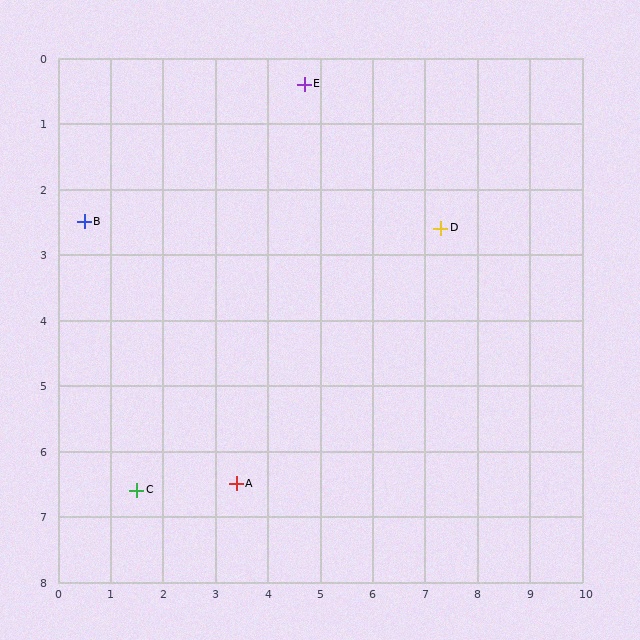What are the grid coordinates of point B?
Point B is at approximately (0.5, 2.5).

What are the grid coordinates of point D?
Point D is at approximately (7.3, 2.6).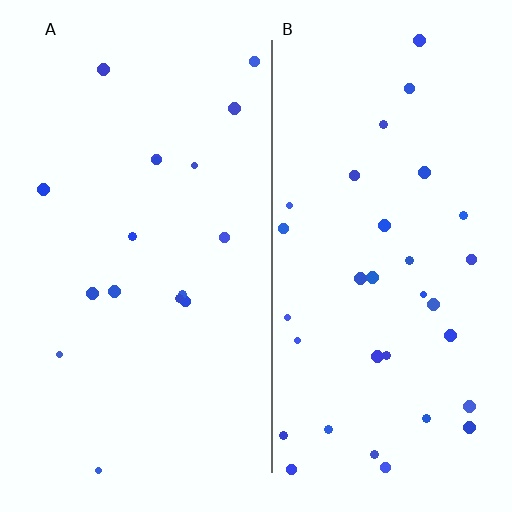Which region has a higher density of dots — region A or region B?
B (the right).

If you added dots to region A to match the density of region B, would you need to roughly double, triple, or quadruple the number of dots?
Approximately double.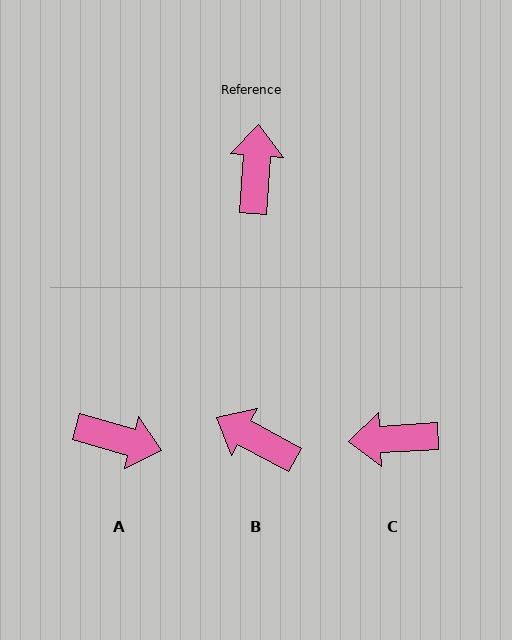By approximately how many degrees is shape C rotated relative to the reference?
Approximately 97 degrees counter-clockwise.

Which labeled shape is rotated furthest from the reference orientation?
A, about 102 degrees away.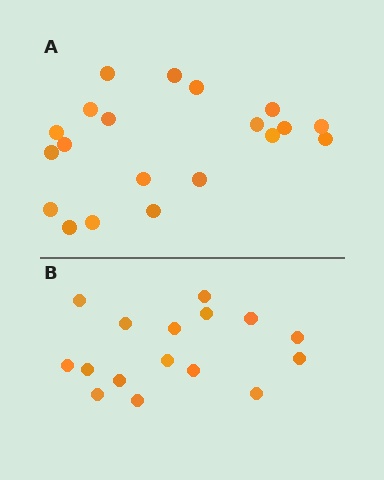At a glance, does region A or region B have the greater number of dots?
Region A (the top region) has more dots.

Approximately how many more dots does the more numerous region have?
Region A has about 4 more dots than region B.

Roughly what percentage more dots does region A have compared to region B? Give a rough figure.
About 25% more.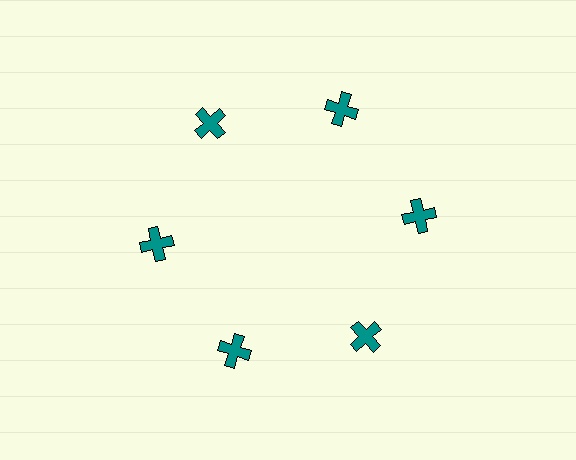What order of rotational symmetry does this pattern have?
This pattern has 6-fold rotational symmetry.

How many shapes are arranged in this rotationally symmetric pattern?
There are 6 shapes, arranged in 6 groups of 1.